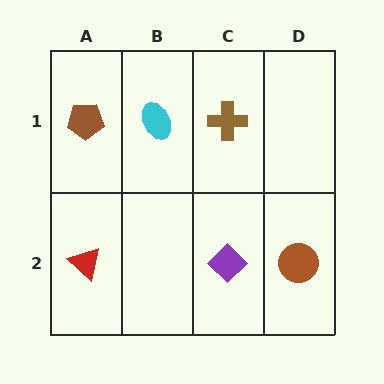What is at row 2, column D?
A brown circle.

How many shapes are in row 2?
3 shapes.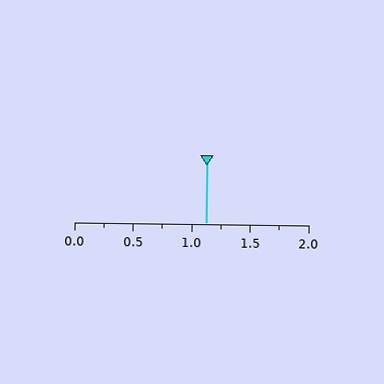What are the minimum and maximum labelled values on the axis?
The axis runs from 0.0 to 2.0.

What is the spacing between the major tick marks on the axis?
The major ticks are spaced 0.5 apart.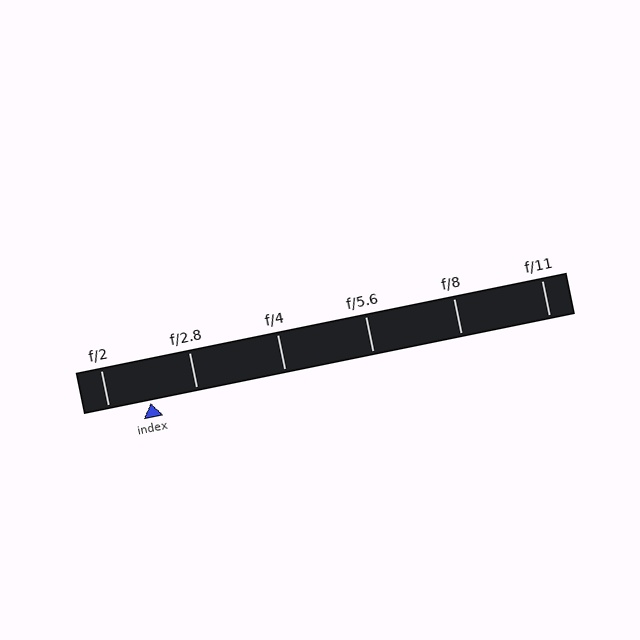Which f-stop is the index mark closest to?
The index mark is closest to f/2.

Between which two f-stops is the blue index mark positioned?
The index mark is between f/2 and f/2.8.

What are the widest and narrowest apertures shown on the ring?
The widest aperture shown is f/2 and the narrowest is f/11.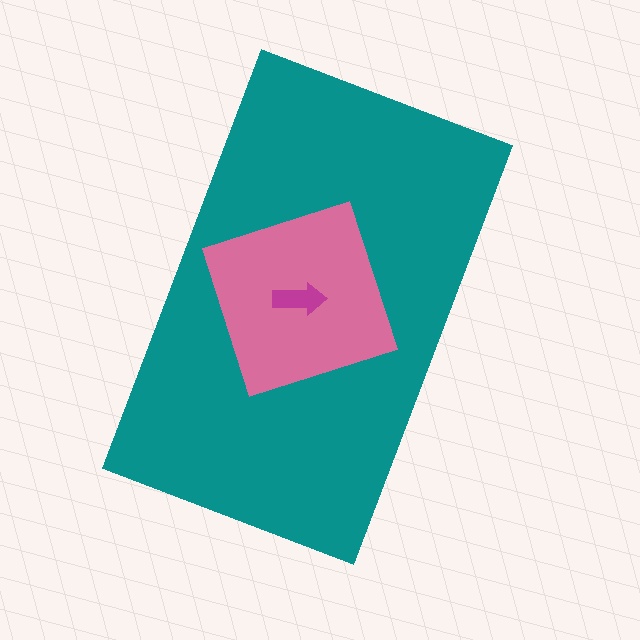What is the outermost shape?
The teal rectangle.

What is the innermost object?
The magenta arrow.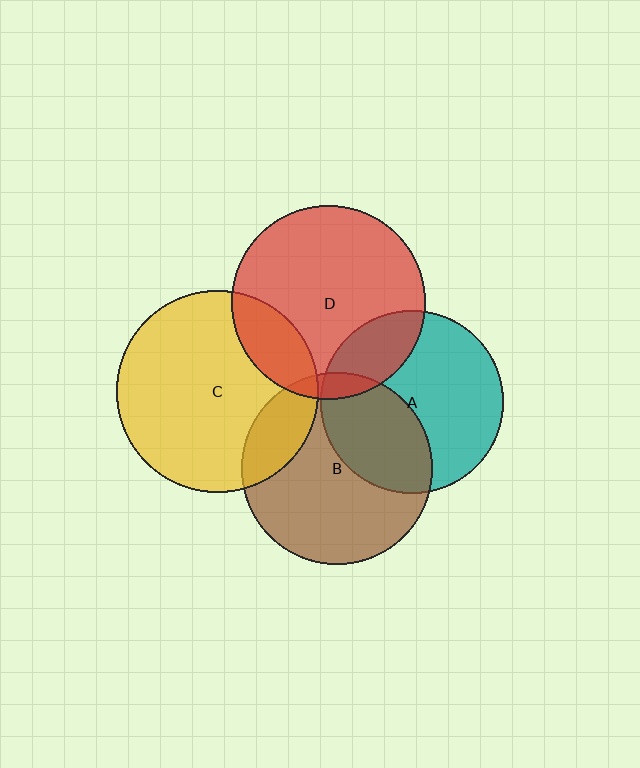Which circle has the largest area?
Circle C (yellow).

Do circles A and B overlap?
Yes.